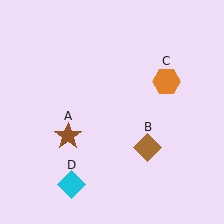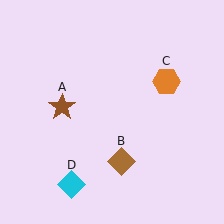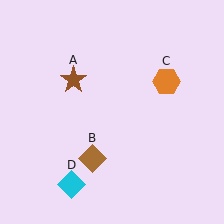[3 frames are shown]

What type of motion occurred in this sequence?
The brown star (object A), brown diamond (object B) rotated clockwise around the center of the scene.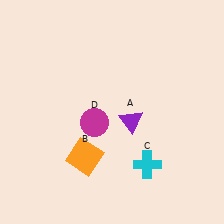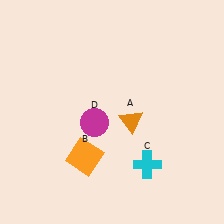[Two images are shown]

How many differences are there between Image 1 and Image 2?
There is 1 difference between the two images.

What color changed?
The triangle (A) changed from purple in Image 1 to orange in Image 2.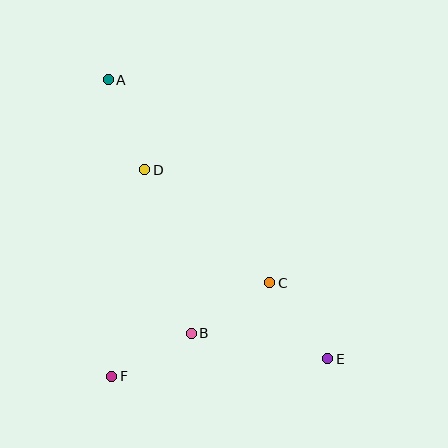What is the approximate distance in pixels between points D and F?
The distance between D and F is approximately 209 pixels.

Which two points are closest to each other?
Points B and F are closest to each other.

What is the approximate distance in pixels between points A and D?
The distance between A and D is approximately 97 pixels.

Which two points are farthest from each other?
Points A and E are farthest from each other.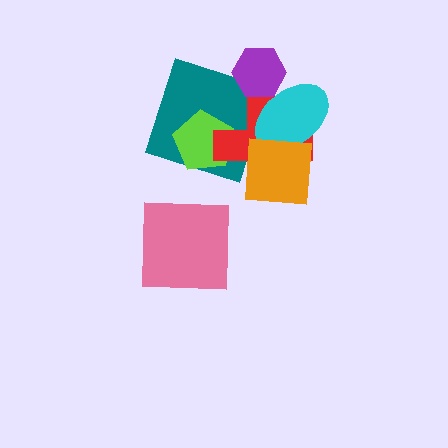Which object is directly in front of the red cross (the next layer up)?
The cyan ellipse is directly in front of the red cross.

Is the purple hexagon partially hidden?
Yes, it is partially covered by another shape.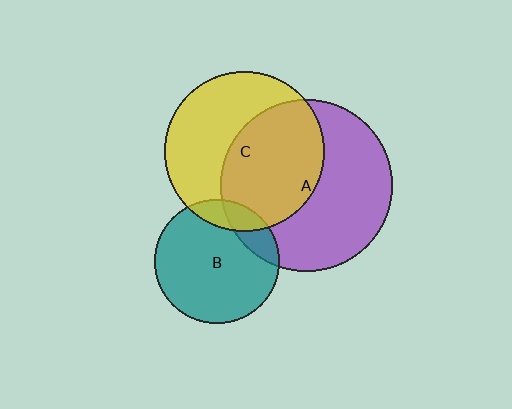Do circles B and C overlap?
Yes.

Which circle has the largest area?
Circle A (purple).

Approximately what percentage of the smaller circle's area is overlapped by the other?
Approximately 15%.